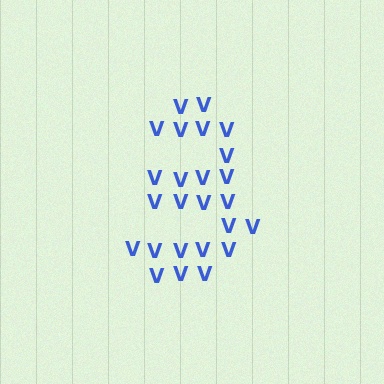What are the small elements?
The small elements are letter V's.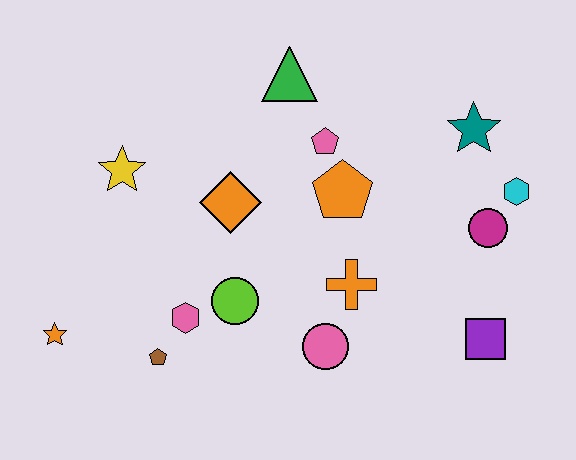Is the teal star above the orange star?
Yes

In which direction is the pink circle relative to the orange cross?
The pink circle is below the orange cross.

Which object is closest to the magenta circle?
The cyan hexagon is closest to the magenta circle.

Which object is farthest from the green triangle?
The orange star is farthest from the green triangle.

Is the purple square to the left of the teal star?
No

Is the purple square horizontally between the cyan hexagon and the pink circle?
Yes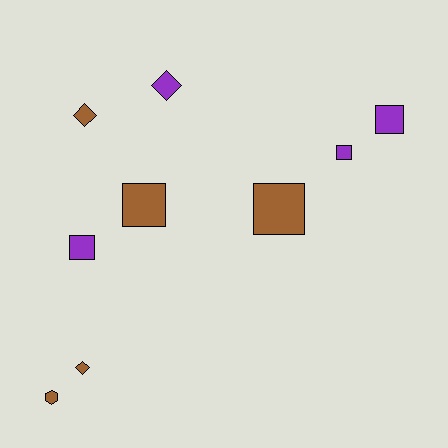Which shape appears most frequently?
Square, with 5 objects.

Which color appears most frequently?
Brown, with 5 objects.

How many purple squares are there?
There are 3 purple squares.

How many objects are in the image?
There are 9 objects.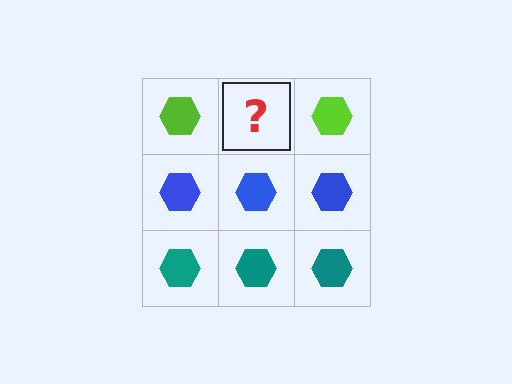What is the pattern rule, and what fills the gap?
The rule is that each row has a consistent color. The gap should be filled with a lime hexagon.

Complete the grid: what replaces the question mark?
The question mark should be replaced with a lime hexagon.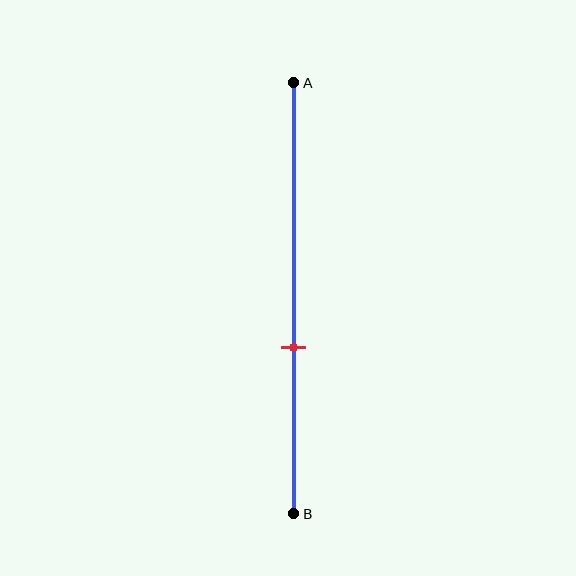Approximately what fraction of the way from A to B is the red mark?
The red mark is approximately 60% of the way from A to B.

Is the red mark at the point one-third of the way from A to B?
No, the mark is at about 60% from A, not at the 33% one-third point.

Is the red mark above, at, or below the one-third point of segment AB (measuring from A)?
The red mark is below the one-third point of segment AB.